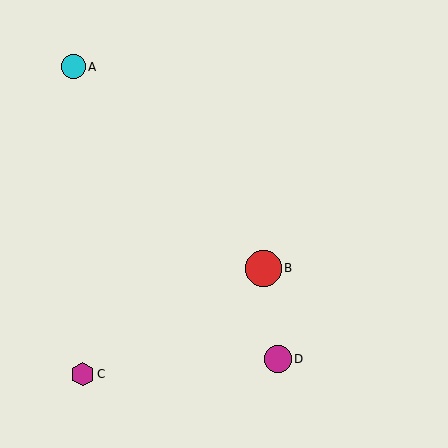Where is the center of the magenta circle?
The center of the magenta circle is at (278, 359).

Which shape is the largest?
The red circle (labeled B) is the largest.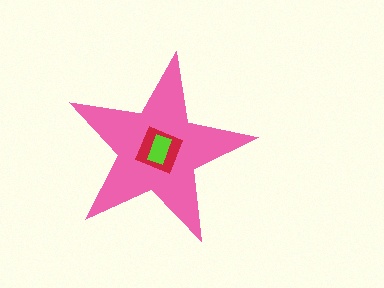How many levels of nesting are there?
3.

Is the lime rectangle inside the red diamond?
Yes.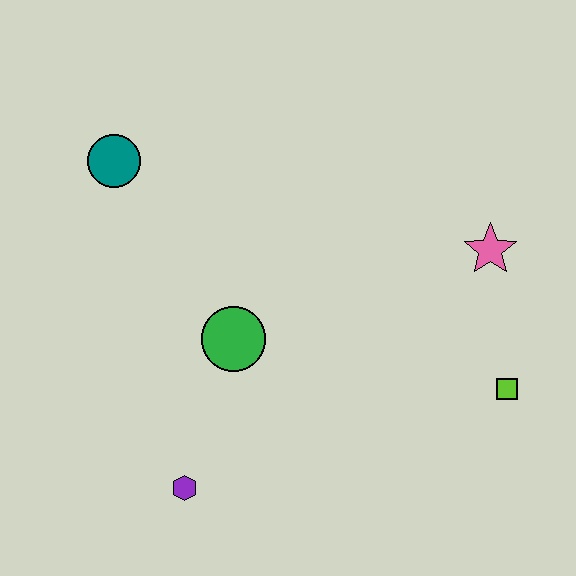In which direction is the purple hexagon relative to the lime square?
The purple hexagon is to the left of the lime square.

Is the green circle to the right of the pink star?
No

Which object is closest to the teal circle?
The green circle is closest to the teal circle.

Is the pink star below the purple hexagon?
No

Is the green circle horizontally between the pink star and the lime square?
No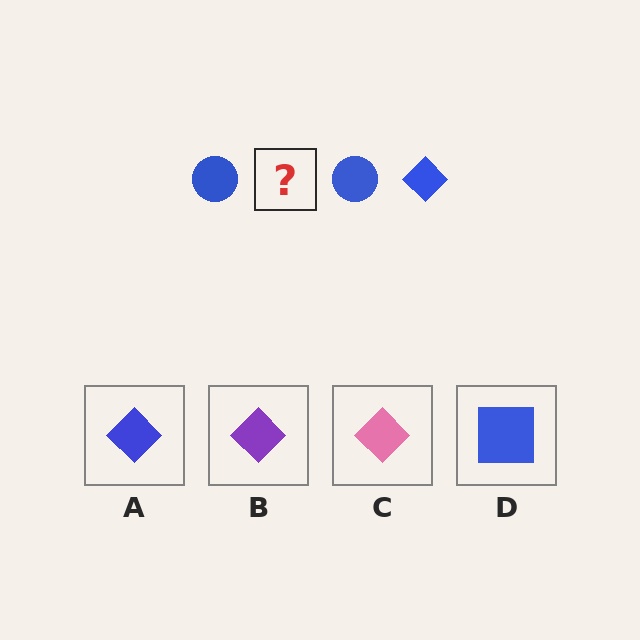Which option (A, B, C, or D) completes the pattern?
A.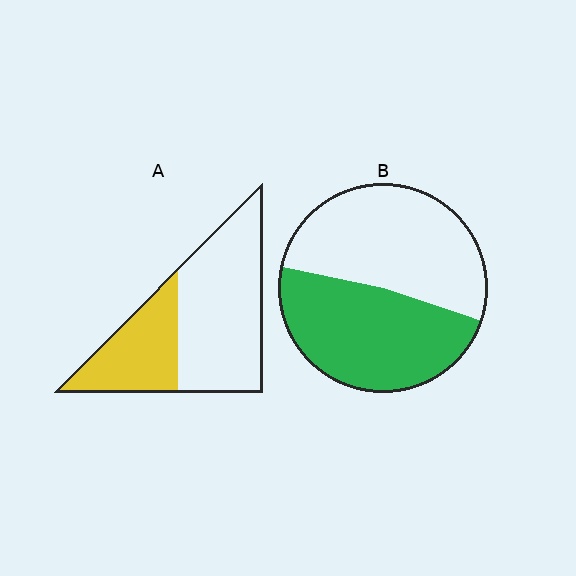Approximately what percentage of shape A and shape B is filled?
A is approximately 35% and B is approximately 50%.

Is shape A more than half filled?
No.